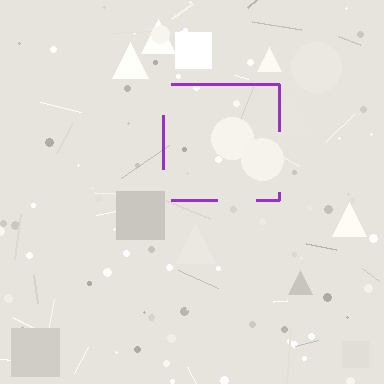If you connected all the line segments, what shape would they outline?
They would outline a square.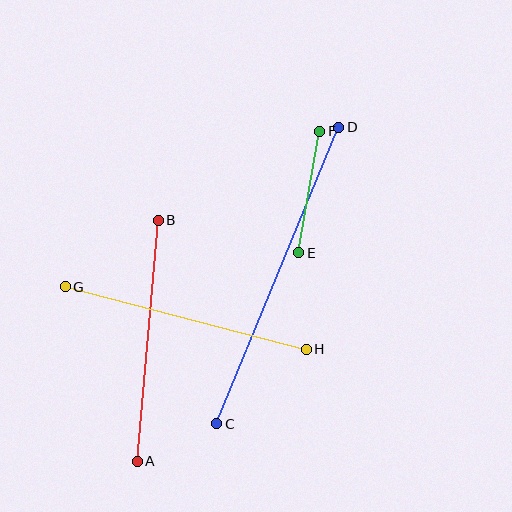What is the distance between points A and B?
The distance is approximately 242 pixels.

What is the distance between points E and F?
The distance is approximately 123 pixels.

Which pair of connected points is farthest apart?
Points C and D are farthest apart.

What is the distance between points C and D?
The distance is approximately 321 pixels.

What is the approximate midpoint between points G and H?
The midpoint is at approximately (186, 318) pixels.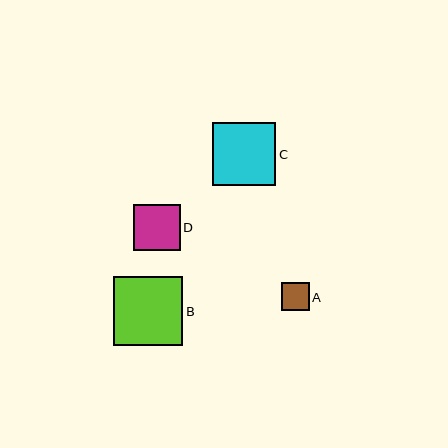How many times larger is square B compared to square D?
Square B is approximately 1.5 times the size of square D.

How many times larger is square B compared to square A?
Square B is approximately 2.5 times the size of square A.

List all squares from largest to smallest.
From largest to smallest: B, C, D, A.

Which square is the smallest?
Square A is the smallest with a size of approximately 28 pixels.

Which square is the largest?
Square B is the largest with a size of approximately 69 pixels.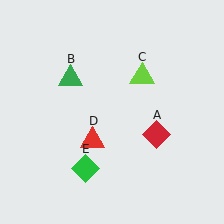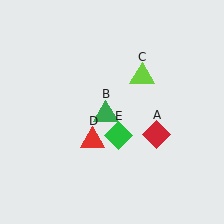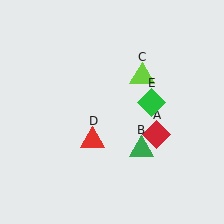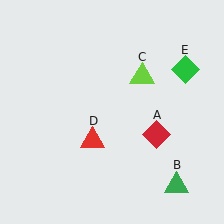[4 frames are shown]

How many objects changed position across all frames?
2 objects changed position: green triangle (object B), green diamond (object E).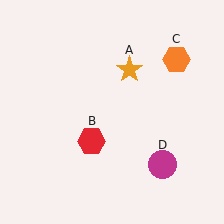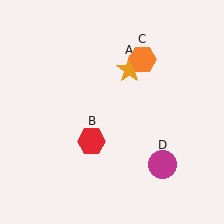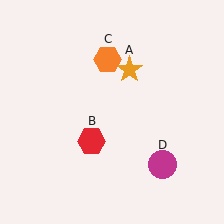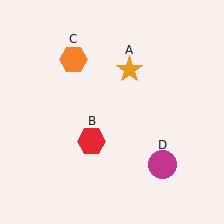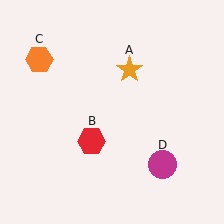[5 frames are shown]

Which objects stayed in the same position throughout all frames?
Orange star (object A) and red hexagon (object B) and magenta circle (object D) remained stationary.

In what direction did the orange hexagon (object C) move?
The orange hexagon (object C) moved left.